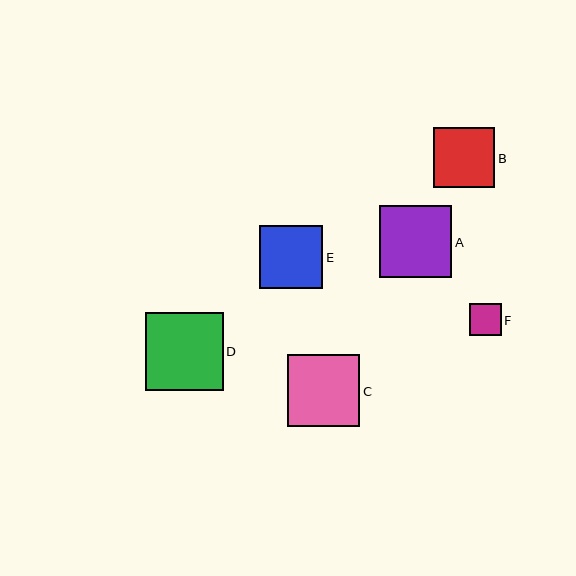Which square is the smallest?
Square F is the smallest with a size of approximately 32 pixels.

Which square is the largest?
Square D is the largest with a size of approximately 78 pixels.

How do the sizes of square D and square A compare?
Square D and square A are approximately the same size.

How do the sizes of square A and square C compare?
Square A and square C are approximately the same size.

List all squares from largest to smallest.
From largest to smallest: D, A, C, E, B, F.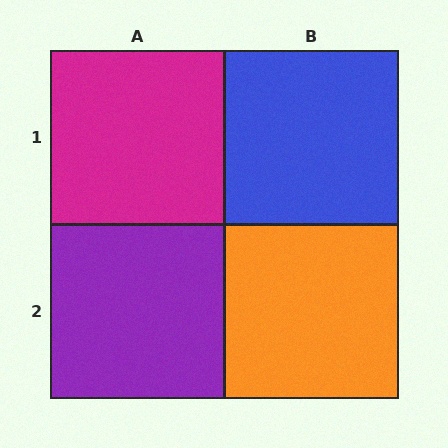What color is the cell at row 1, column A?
Magenta.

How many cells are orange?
1 cell is orange.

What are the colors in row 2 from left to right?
Purple, orange.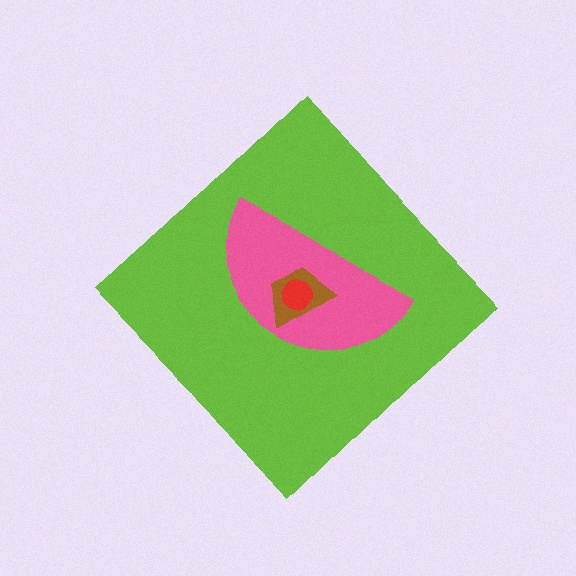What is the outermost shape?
The lime diamond.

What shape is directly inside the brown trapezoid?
The red circle.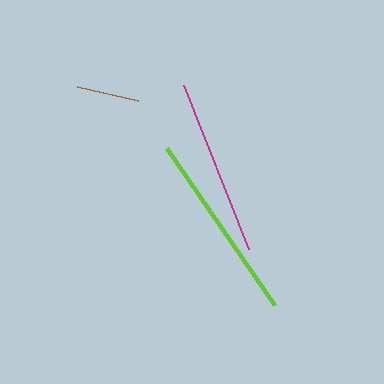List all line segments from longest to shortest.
From longest to shortest: lime, magenta, brown.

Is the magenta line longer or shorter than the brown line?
The magenta line is longer than the brown line.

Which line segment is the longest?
The lime line is the longest at approximately 191 pixels.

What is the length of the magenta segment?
The magenta segment is approximately 176 pixels long.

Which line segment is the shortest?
The brown line is the shortest at approximately 62 pixels.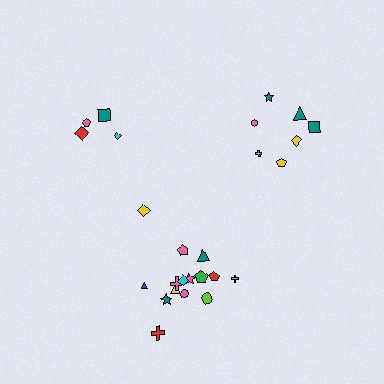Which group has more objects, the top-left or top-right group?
The top-right group.